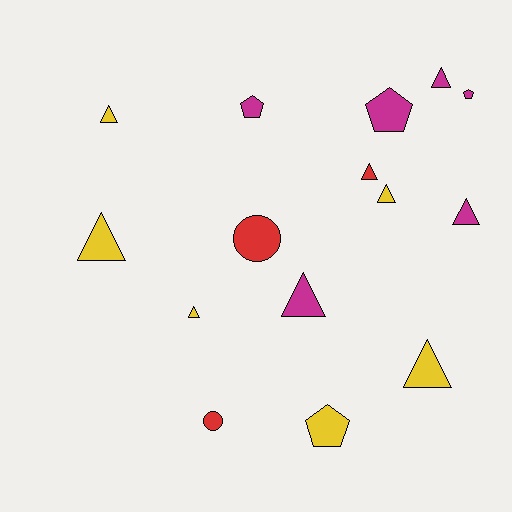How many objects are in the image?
There are 15 objects.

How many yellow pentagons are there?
There is 1 yellow pentagon.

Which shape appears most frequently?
Triangle, with 9 objects.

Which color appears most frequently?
Yellow, with 6 objects.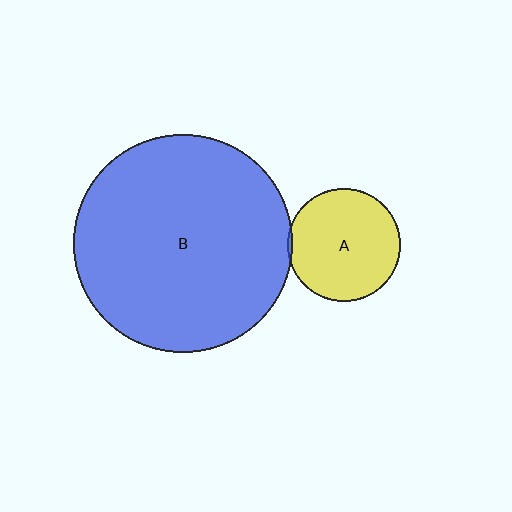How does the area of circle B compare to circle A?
Approximately 3.7 times.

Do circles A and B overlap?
Yes.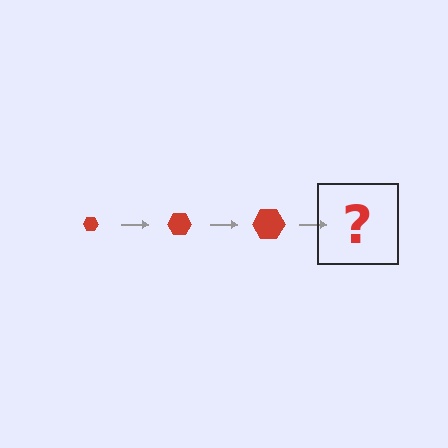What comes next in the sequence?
The next element should be a red hexagon, larger than the previous one.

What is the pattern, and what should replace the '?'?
The pattern is that the hexagon gets progressively larger each step. The '?' should be a red hexagon, larger than the previous one.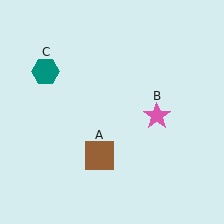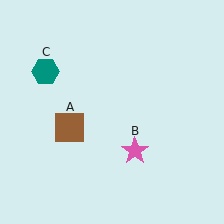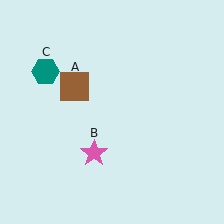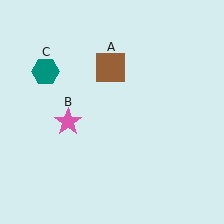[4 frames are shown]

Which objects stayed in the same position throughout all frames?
Teal hexagon (object C) remained stationary.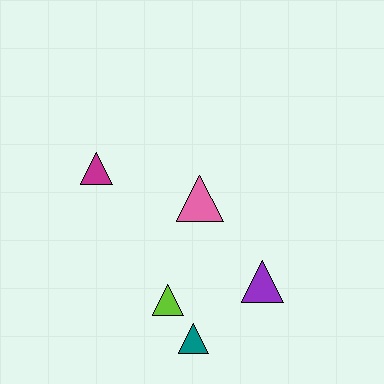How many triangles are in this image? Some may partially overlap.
There are 5 triangles.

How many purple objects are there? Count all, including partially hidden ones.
There is 1 purple object.